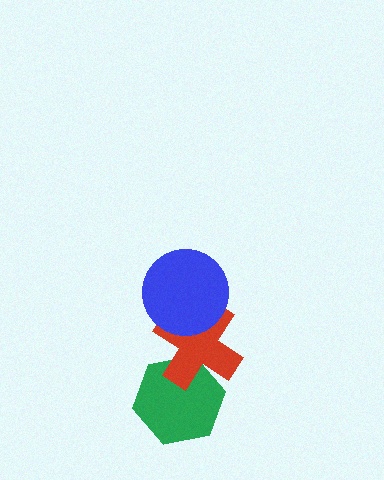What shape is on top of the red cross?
The blue circle is on top of the red cross.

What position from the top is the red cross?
The red cross is 2nd from the top.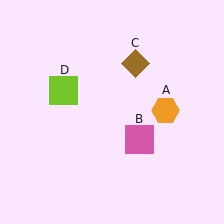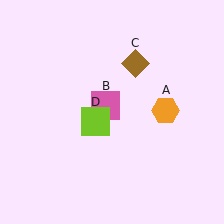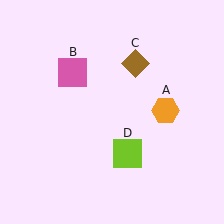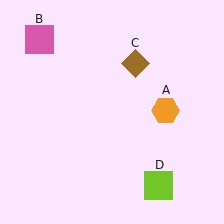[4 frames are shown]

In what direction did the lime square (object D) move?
The lime square (object D) moved down and to the right.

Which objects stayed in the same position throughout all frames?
Orange hexagon (object A) and brown diamond (object C) remained stationary.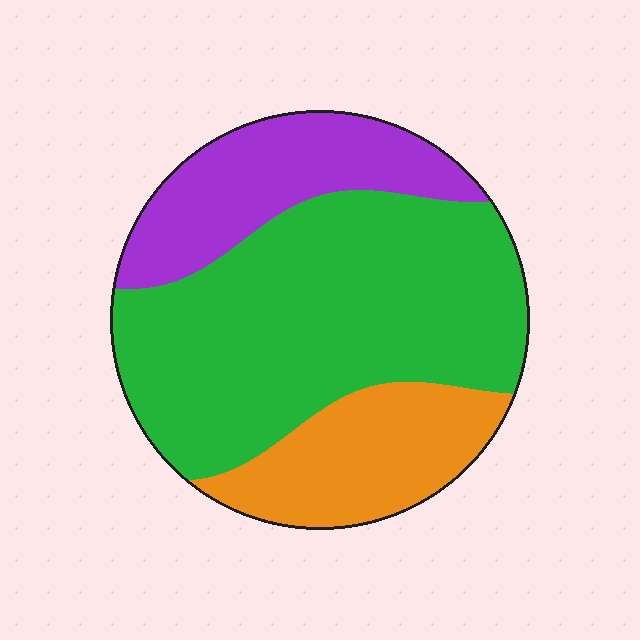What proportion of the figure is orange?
Orange takes up about one fifth (1/5) of the figure.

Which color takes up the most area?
Green, at roughly 55%.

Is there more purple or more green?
Green.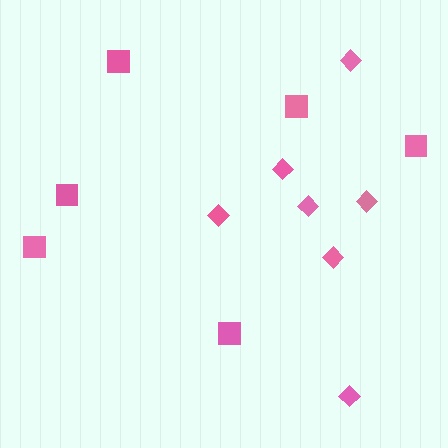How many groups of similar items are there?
There are 2 groups: one group of diamonds (7) and one group of squares (6).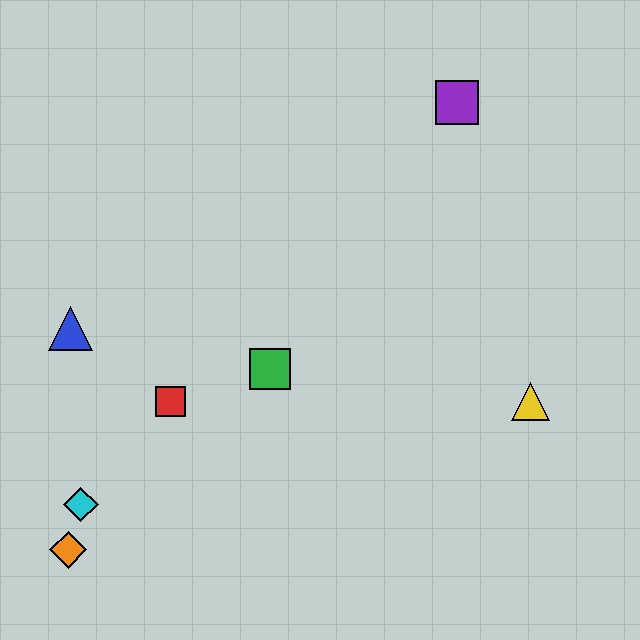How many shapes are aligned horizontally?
2 shapes (the red square, the yellow triangle) are aligned horizontally.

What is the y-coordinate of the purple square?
The purple square is at y≈103.